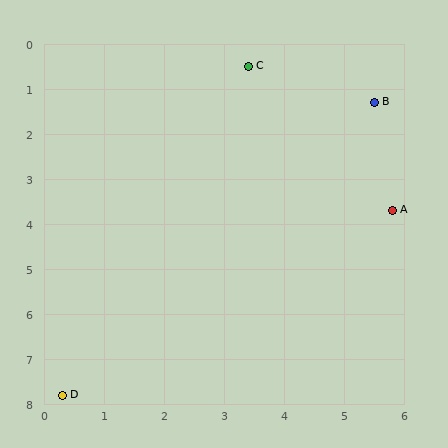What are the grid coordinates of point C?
Point C is at approximately (3.4, 0.5).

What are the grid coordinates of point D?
Point D is at approximately (0.3, 7.8).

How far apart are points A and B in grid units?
Points A and B are about 2.4 grid units apart.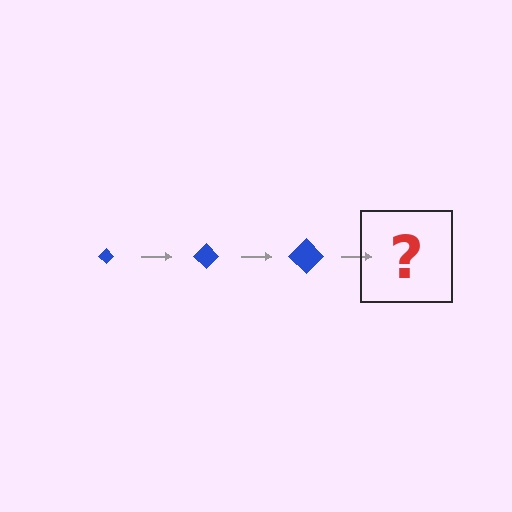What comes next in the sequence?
The next element should be a blue diamond, larger than the previous one.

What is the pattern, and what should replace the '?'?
The pattern is that the diamond gets progressively larger each step. The '?' should be a blue diamond, larger than the previous one.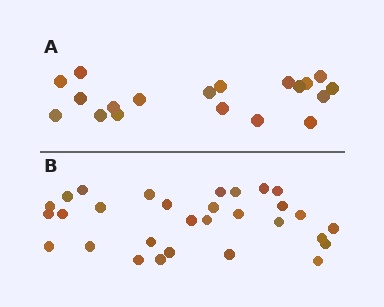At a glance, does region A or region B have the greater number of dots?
Region B (the bottom region) has more dots.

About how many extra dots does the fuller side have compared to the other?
Region B has roughly 12 or so more dots than region A.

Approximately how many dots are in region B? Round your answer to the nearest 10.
About 30 dots.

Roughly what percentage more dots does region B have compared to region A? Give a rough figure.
About 60% more.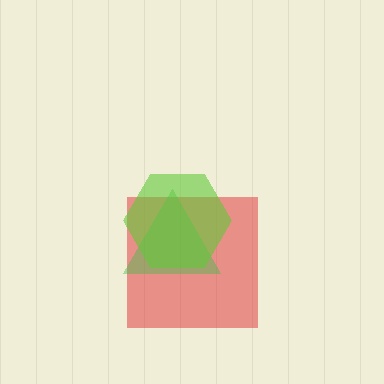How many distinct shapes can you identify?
There are 3 distinct shapes: a red square, a green triangle, a lime hexagon.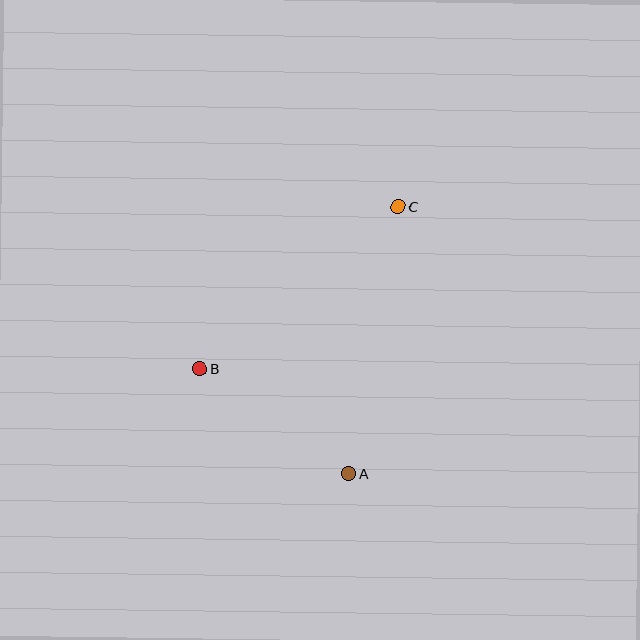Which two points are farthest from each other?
Points A and C are farthest from each other.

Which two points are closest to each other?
Points A and B are closest to each other.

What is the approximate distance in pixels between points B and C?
The distance between B and C is approximately 256 pixels.